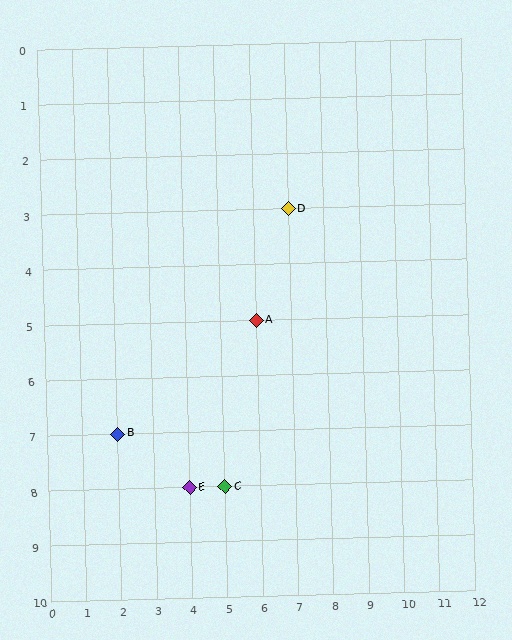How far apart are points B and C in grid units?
Points B and C are 3 columns and 1 row apart (about 3.2 grid units diagonally).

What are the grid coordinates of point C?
Point C is at grid coordinates (5, 8).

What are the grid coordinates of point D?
Point D is at grid coordinates (7, 3).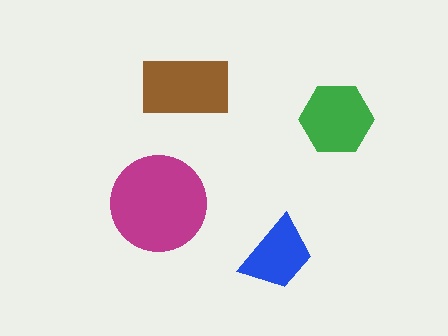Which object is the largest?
The magenta circle.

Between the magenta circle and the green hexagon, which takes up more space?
The magenta circle.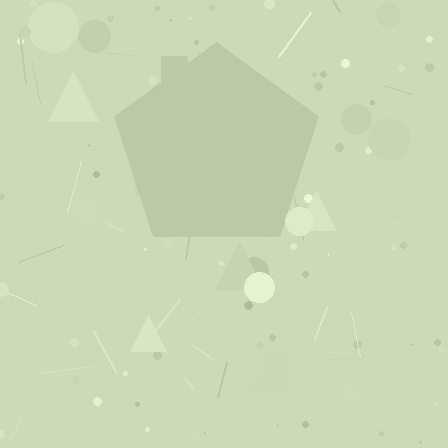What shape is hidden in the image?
A pentagon is hidden in the image.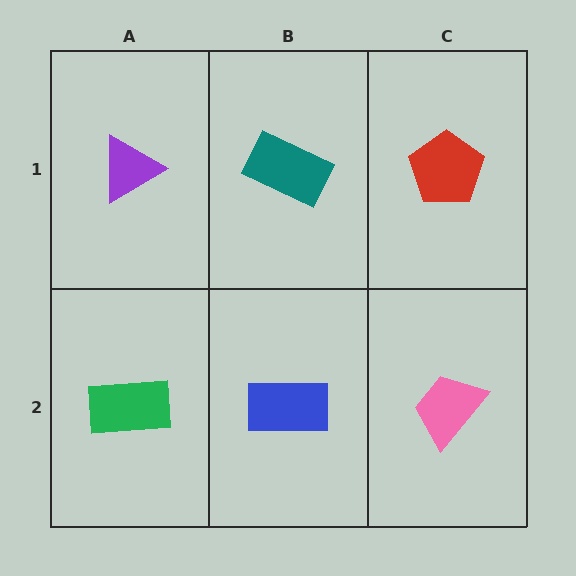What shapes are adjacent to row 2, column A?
A purple triangle (row 1, column A), a blue rectangle (row 2, column B).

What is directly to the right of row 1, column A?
A teal rectangle.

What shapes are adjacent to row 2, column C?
A red pentagon (row 1, column C), a blue rectangle (row 2, column B).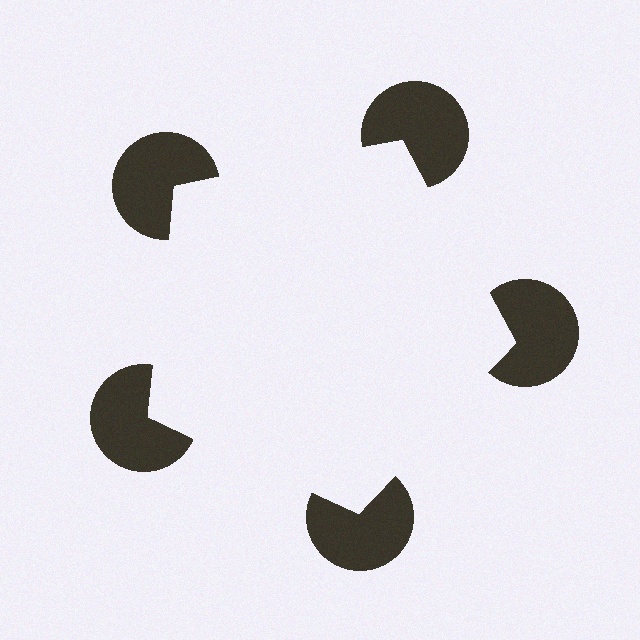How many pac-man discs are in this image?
There are 5 — one at each vertex of the illusory pentagon.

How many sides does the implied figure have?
5 sides.